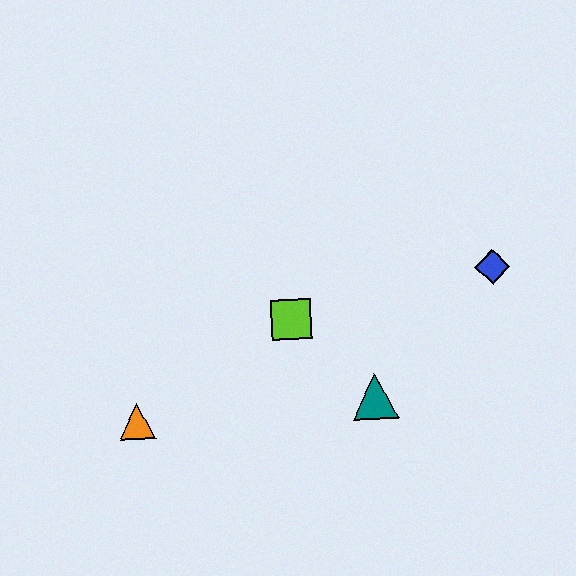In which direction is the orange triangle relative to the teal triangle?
The orange triangle is to the left of the teal triangle.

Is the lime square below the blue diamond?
Yes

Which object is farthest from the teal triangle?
The orange triangle is farthest from the teal triangle.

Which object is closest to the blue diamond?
The teal triangle is closest to the blue diamond.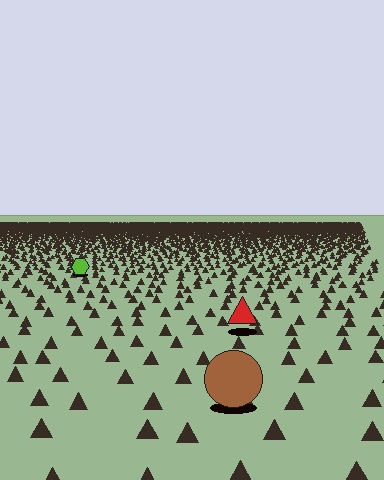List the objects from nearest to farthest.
From nearest to farthest: the brown circle, the red triangle, the lime hexagon.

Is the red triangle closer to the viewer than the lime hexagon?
Yes. The red triangle is closer — you can tell from the texture gradient: the ground texture is coarser near it.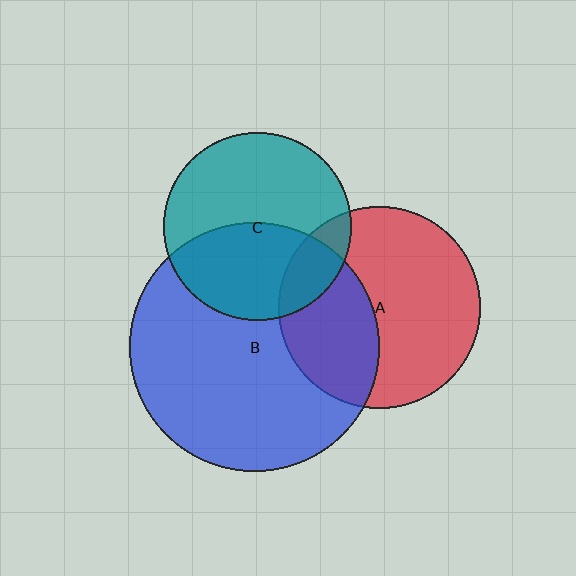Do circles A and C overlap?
Yes.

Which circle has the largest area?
Circle B (blue).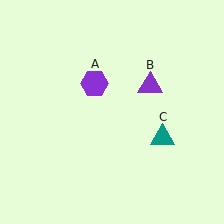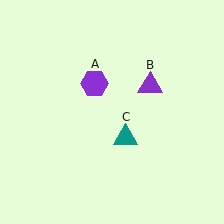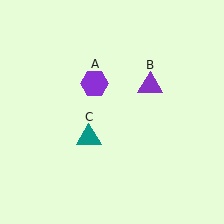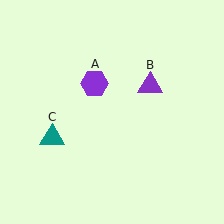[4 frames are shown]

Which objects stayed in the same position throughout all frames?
Purple hexagon (object A) and purple triangle (object B) remained stationary.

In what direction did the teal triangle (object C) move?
The teal triangle (object C) moved left.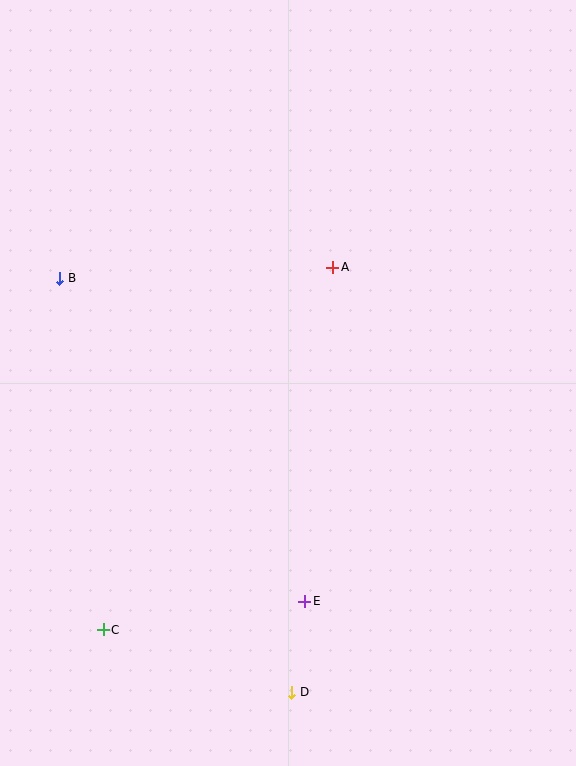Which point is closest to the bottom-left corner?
Point C is closest to the bottom-left corner.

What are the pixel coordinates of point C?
Point C is at (103, 630).